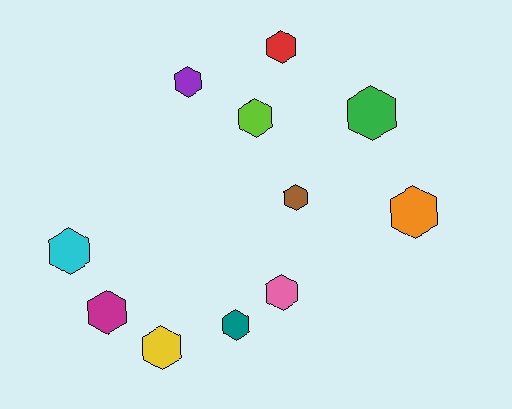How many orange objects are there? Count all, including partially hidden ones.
There is 1 orange object.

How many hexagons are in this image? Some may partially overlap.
There are 11 hexagons.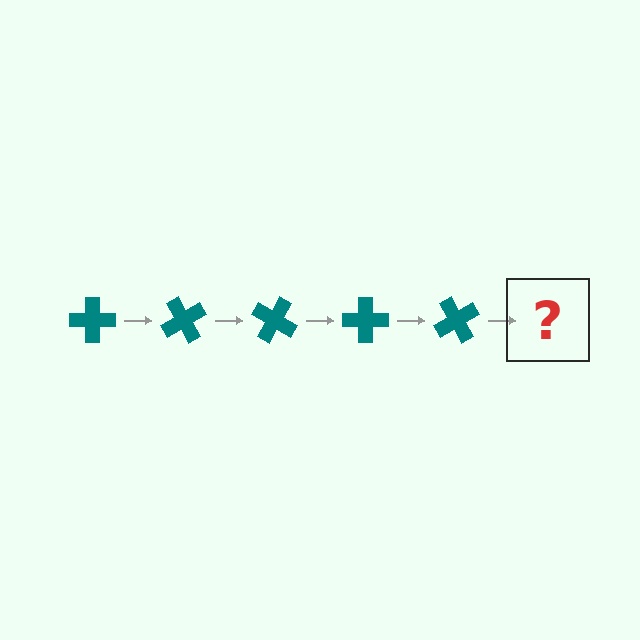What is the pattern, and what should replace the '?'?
The pattern is that the cross rotates 60 degrees each step. The '?' should be a teal cross rotated 300 degrees.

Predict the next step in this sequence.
The next step is a teal cross rotated 300 degrees.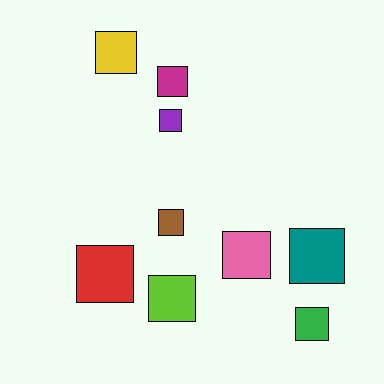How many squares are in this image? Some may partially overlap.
There are 9 squares.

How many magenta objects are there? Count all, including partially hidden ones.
There is 1 magenta object.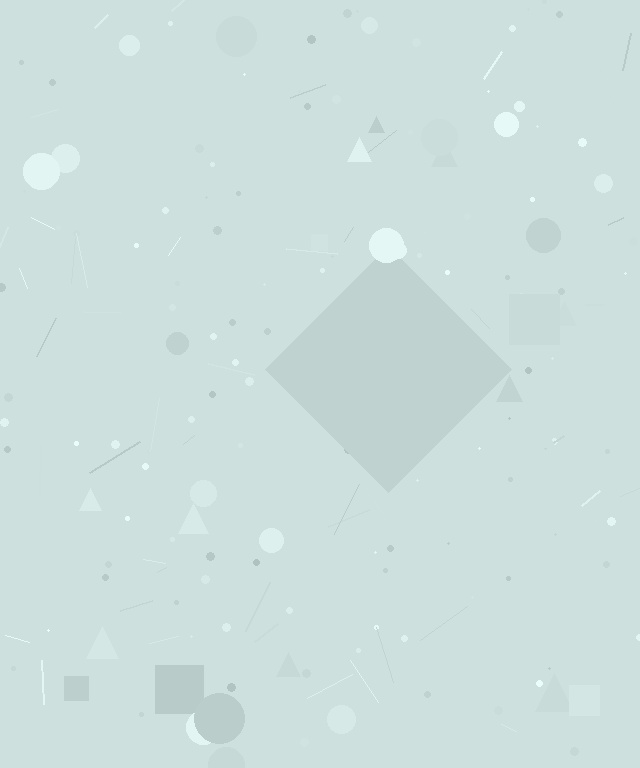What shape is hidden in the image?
A diamond is hidden in the image.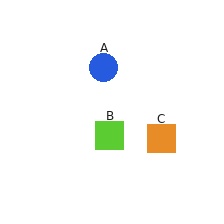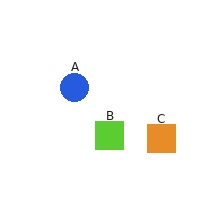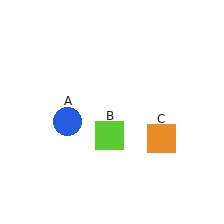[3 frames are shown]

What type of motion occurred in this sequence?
The blue circle (object A) rotated counterclockwise around the center of the scene.